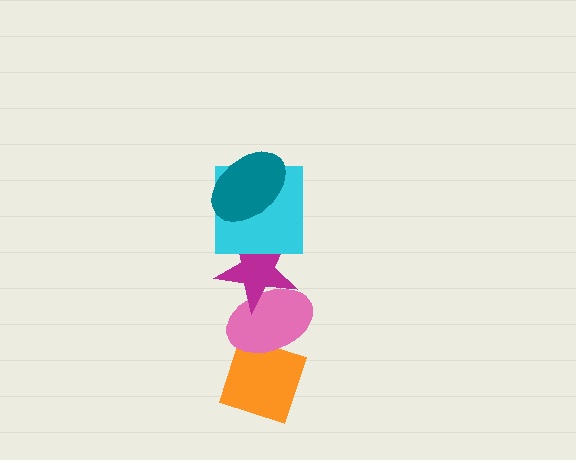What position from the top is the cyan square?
The cyan square is 2nd from the top.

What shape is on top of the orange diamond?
The pink ellipse is on top of the orange diamond.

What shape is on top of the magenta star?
The cyan square is on top of the magenta star.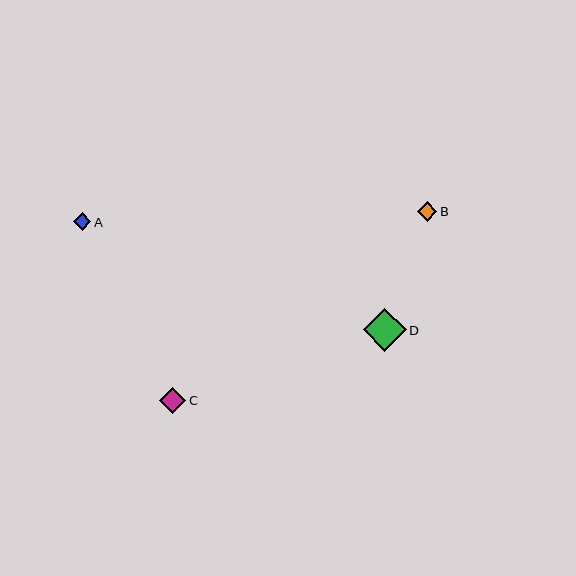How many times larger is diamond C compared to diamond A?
Diamond C is approximately 1.5 times the size of diamond A.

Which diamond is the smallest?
Diamond A is the smallest with a size of approximately 18 pixels.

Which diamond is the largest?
Diamond D is the largest with a size of approximately 43 pixels.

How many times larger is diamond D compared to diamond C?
Diamond D is approximately 1.6 times the size of diamond C.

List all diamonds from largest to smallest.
From largest to smallest: D, C, B, A.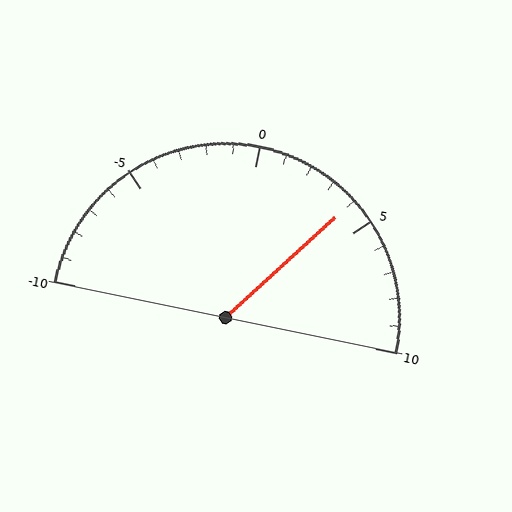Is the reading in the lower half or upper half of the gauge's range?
The reading is in the upper half of the range (-10 to 10).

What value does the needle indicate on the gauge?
The needle indicates approximately 4.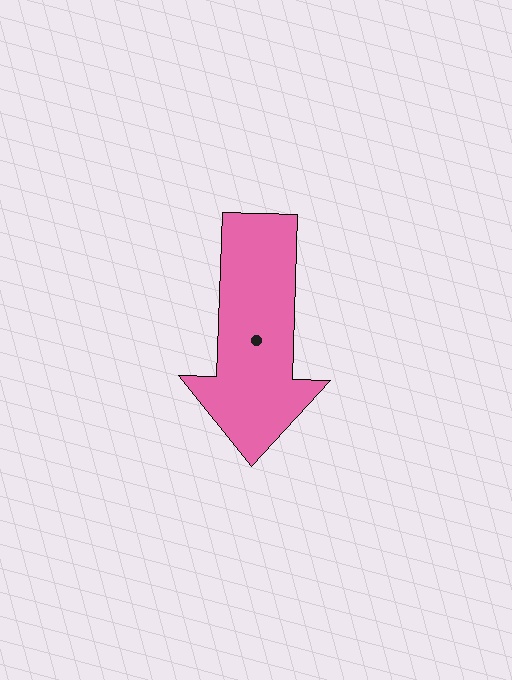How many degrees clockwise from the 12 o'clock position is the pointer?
Approximately 182 degrees.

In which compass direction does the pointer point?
South.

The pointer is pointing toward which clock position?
Roughly 6 o'clock.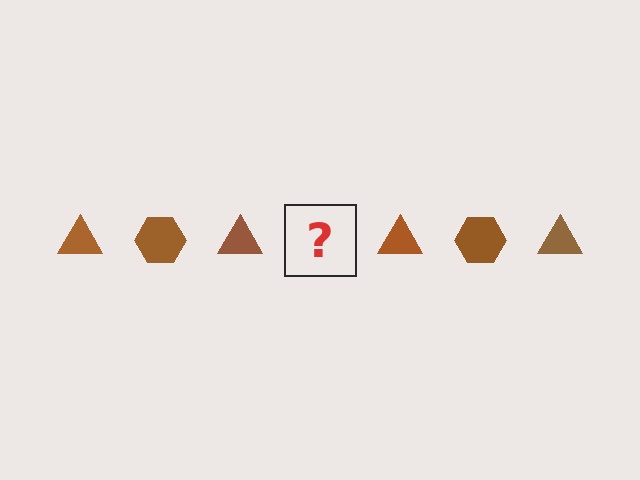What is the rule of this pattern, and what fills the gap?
The rule is that the pattern cycles through triangle, hexagon shapes in brown. The gap should be filled with a brown hexagon.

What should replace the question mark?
The question mark should be replaced with a brown hexagon.